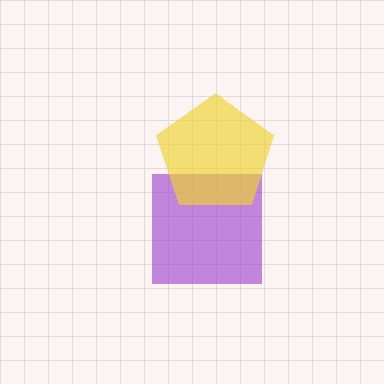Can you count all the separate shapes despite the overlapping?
Yes, there are 2 separate shapes.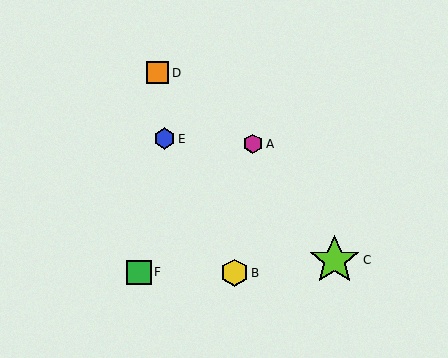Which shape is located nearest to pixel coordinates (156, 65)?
The orange square (labeled D) at (158, 73) is nearest to that location.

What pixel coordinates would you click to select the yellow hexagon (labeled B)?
Click at (234, 273) to select the yellow hexagon B.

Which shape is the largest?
The lime star (labeled C) is the largest.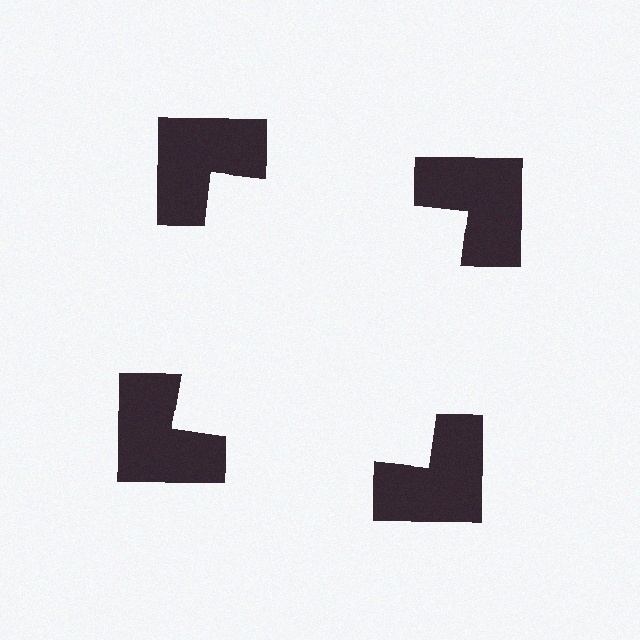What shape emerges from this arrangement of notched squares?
An illusory square — its edges are inferred from the aligned wedge cuts in the notched squares, not physically drawn.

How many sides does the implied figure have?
4 sides.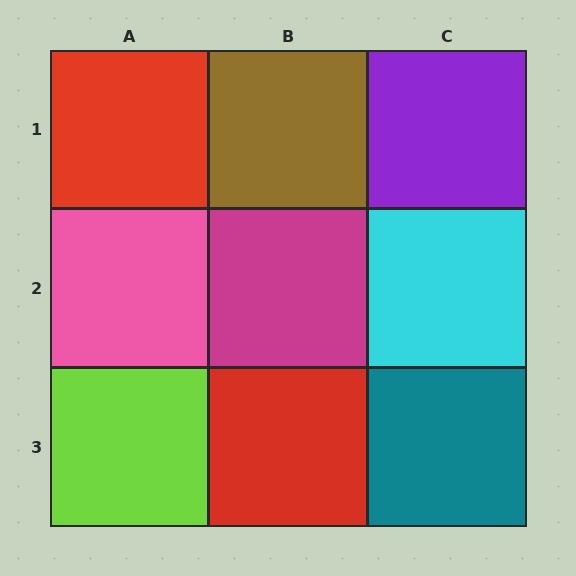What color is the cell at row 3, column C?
Teal.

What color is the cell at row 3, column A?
Lime.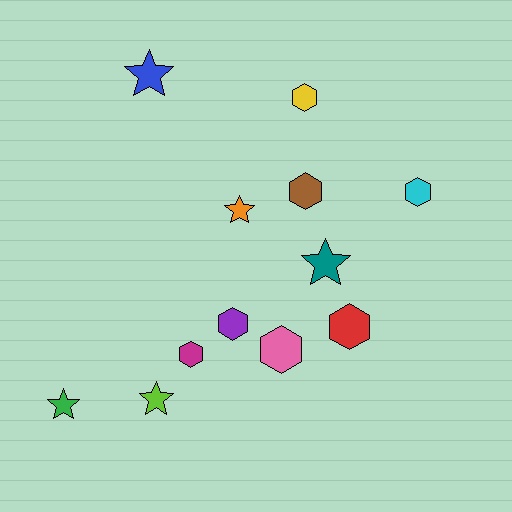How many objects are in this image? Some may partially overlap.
There are 12 objects.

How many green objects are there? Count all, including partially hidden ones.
There is 1 green object.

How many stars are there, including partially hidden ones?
There are 5 stars.